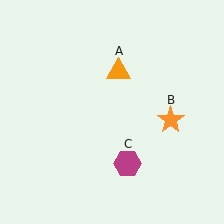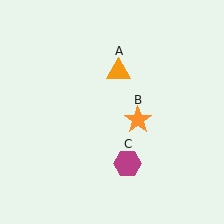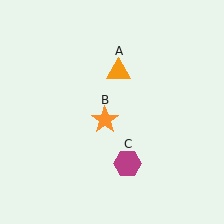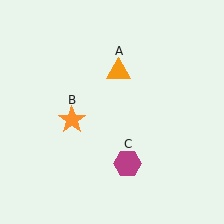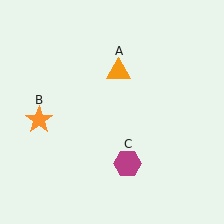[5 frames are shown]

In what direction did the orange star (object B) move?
The orange star (object B) moved left.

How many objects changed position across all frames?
1 object changed position: orange star (object B).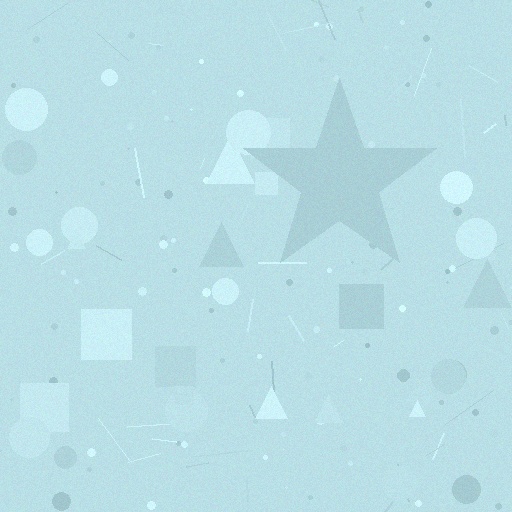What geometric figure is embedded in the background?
A star is embedded in the background.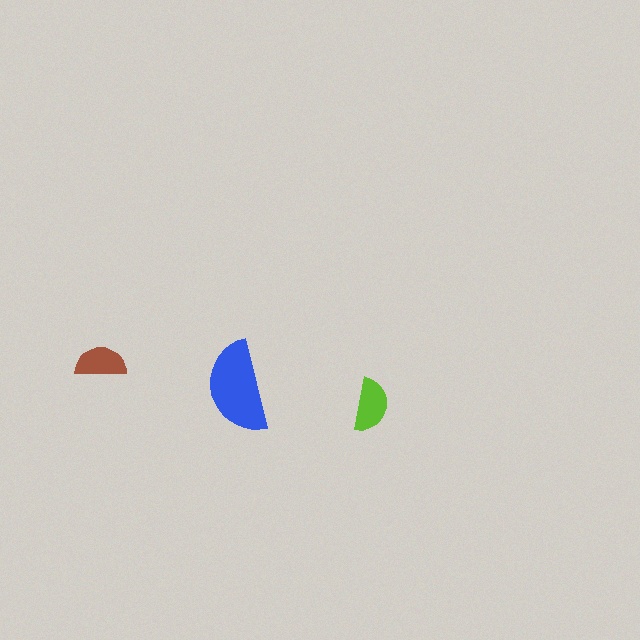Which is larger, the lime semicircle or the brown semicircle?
The lime one.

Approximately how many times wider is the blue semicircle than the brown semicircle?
About 2 times wider.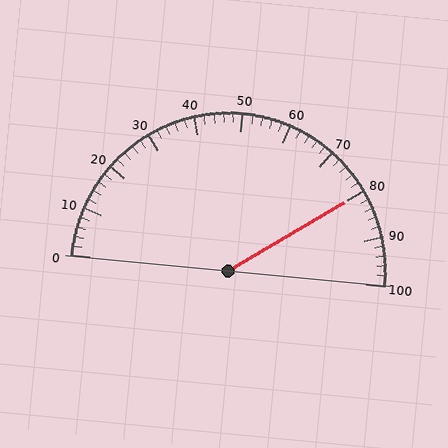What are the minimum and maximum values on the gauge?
The gauge ranges from 0 to 100.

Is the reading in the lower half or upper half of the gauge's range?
The reading is in the upper half of the range (0 to 100).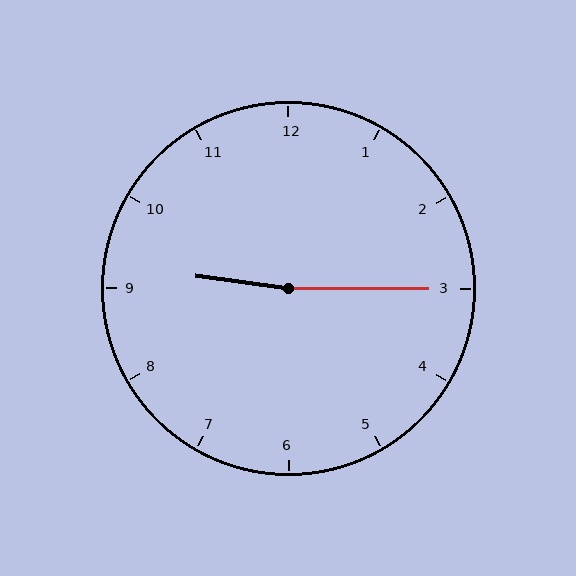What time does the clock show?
9:15.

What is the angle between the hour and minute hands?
Approximately 172 degrees.